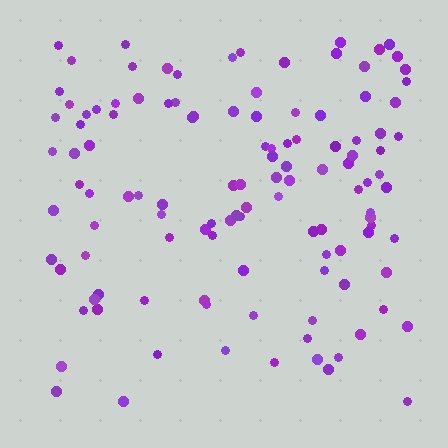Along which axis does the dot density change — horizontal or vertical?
Vertical.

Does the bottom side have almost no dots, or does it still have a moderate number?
Still a moderate number, just noticeably fewer than the top.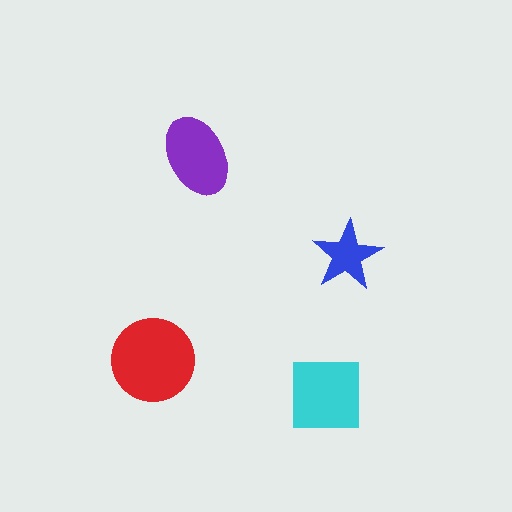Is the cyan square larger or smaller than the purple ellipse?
Larger.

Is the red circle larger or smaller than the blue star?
Larger.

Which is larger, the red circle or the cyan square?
The red circle.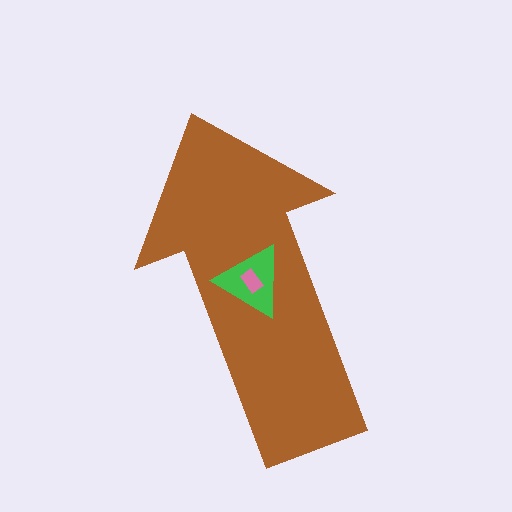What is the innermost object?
The pink rectangle.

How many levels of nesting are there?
3.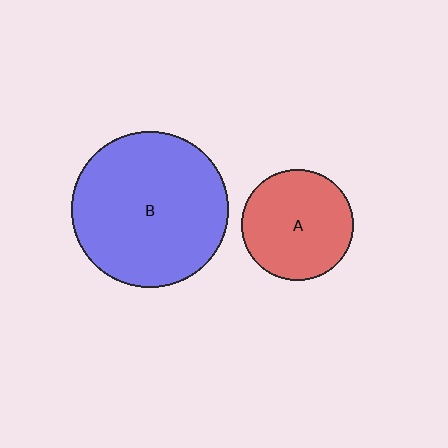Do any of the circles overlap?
No, none of the circles overlap.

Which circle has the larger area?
Circle B (blue).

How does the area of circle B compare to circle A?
Approximately 2.0 times.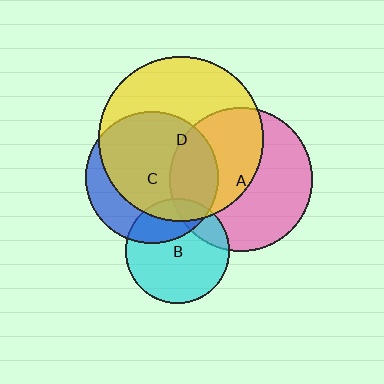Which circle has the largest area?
Circle D (yellow).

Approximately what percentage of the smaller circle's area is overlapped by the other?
Approximately 15%.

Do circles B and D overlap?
Yes.